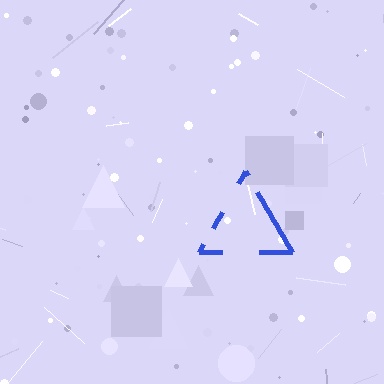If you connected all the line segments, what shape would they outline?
They would outline a triangle.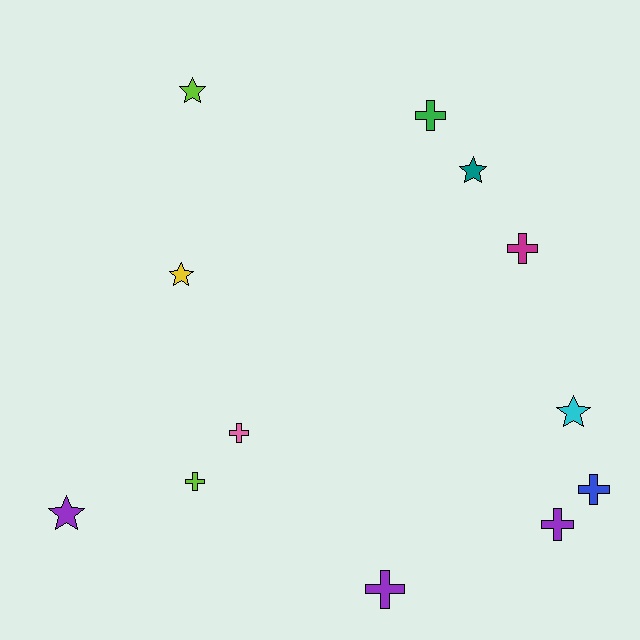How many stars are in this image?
There are 5 stars.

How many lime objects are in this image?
There are 2 lime objects.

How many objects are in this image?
There are 12 objects.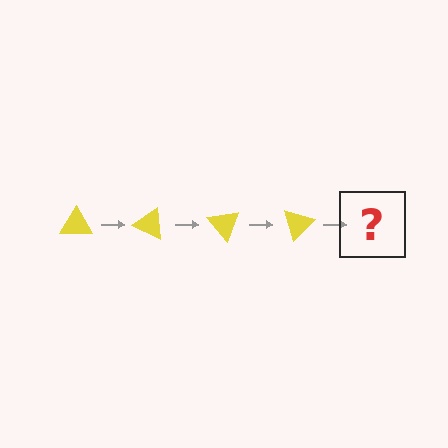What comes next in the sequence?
The next element should be a yellow triangle rotated 100 degrees.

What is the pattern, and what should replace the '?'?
The pattern is that the triangle rotates 25 degrees each step. The '?' should be a yellow triangle rotated 100 degrees.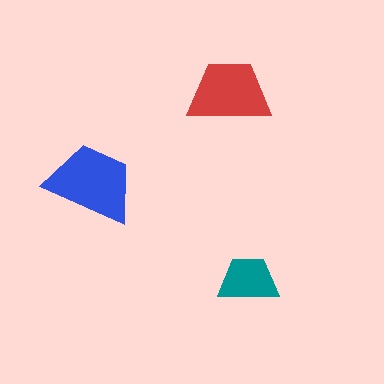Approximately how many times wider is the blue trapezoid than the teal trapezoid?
About 1.5 times wider.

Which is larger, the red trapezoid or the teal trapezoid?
The red one.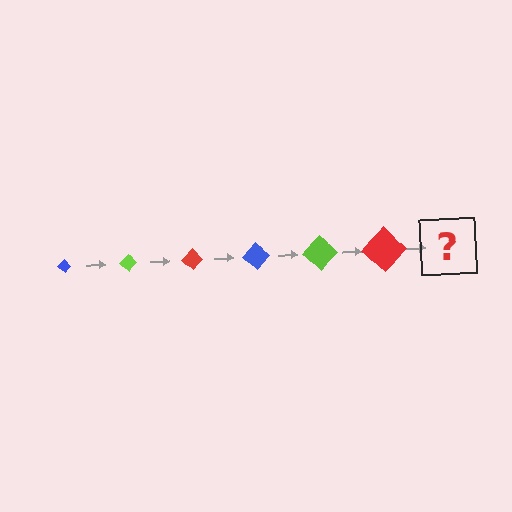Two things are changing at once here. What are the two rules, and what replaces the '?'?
The two rules are that the diamond grows larger each step and the color cycles through blue, lime, and red. The '?' should be a blue diamond, larger than the previous one.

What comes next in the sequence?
The next element should be a blue diamond, larger than the previous one.